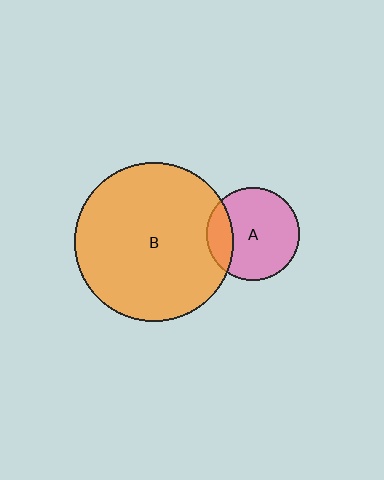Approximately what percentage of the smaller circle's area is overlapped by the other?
Approximately 20%.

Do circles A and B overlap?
Yes.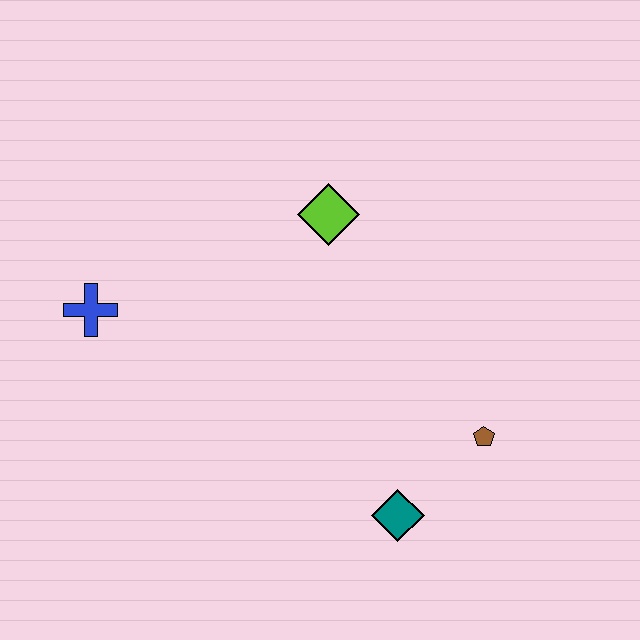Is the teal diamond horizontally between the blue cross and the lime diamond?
No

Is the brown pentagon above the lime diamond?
No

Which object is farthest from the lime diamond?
The teal diamond is farthest from the lime diamond.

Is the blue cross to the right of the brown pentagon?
No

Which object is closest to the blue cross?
The lime diamond is closest to the blue cross.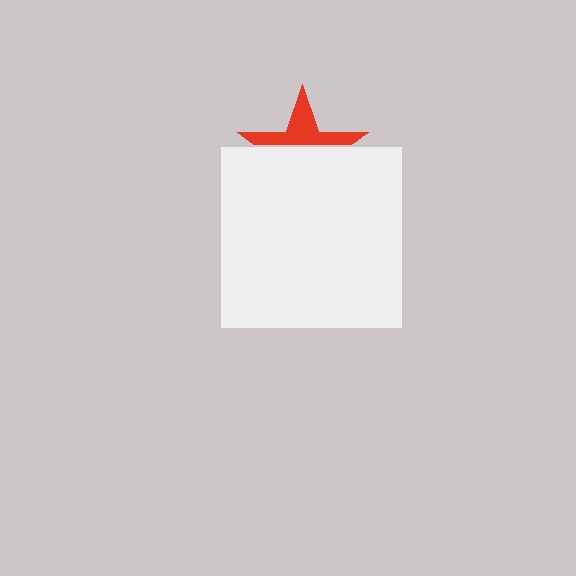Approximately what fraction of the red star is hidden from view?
Roughly 57% of the red star is hidden behind the white square.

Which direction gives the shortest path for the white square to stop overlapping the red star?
Moving down gives the shortest separation.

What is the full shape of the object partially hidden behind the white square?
The partially hidden object is a red star.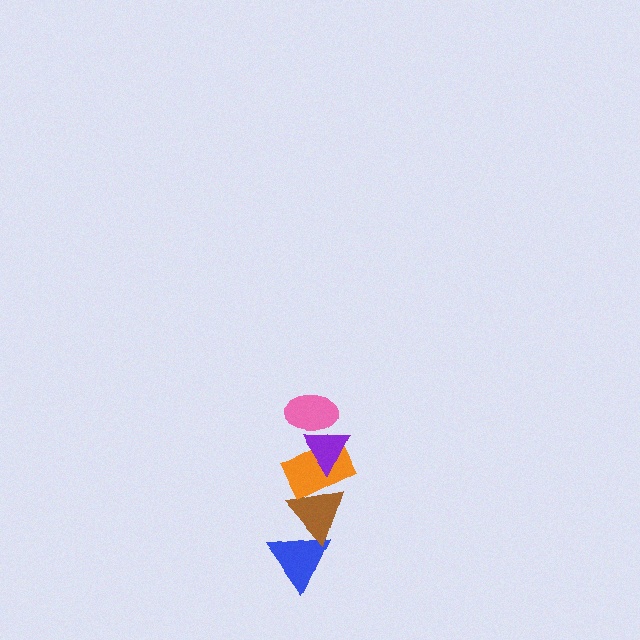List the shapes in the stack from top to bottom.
From top to bottom: the pink ellipse, the purple triangle, the orange rectangle, the brown triangle, the blue triangle.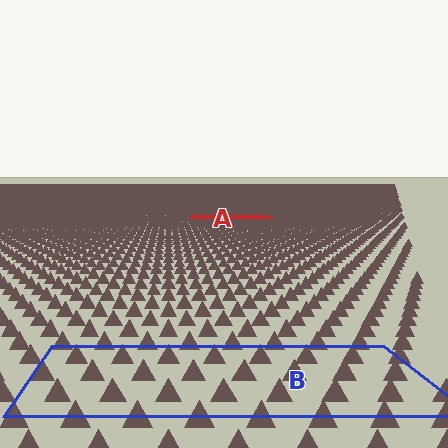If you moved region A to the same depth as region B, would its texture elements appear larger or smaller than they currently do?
They would appear larger. At a closer depth, the same texture elements are projected at a bigger on-screen size.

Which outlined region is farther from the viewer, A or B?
Region A is farther from the viewer — the texture elements inside it appear smaller and more densely packed.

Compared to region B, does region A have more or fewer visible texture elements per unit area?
Region A has more texture elements per unit area — they are packed more densely because it is farther away.